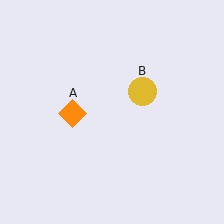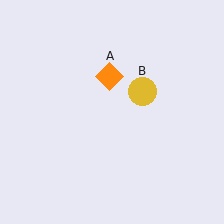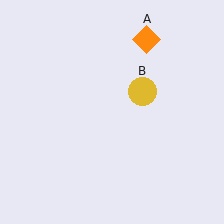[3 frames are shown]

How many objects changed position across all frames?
1 object changed position: orange diamond (object A).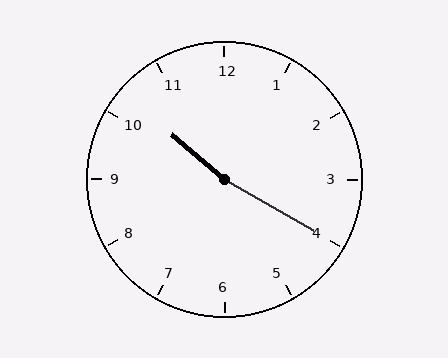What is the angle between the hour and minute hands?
Approximately 170 degrees.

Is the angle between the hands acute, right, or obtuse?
It is obtuse.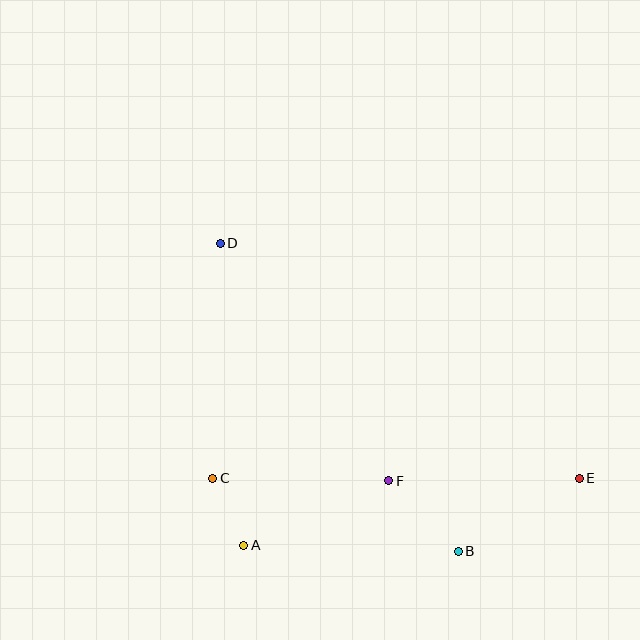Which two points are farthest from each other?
Points D and E are farthest from each other.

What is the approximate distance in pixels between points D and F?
The distance between D and F is approximately 291 pixels.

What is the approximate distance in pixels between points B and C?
The distance between B and C is approximately 256 pixels.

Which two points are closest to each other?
Points A and C are closest to each other.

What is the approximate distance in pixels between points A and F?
The distance between A and F is approximately 159 pixels.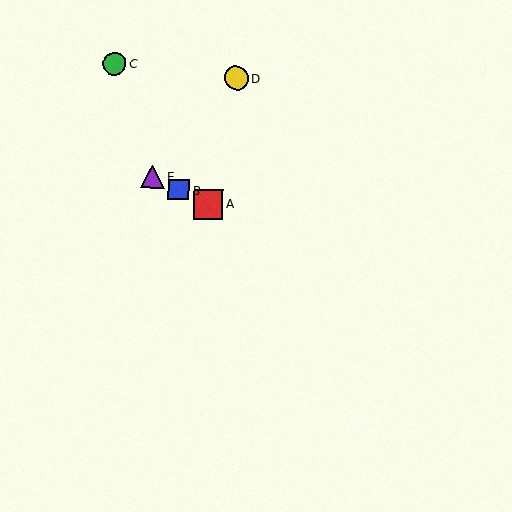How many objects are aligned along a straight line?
3 objects (A, B, E) are aligned along a straight line.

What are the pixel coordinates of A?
Object A is at (208, 204).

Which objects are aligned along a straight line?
Objects A, B, E are aligned along a straight line.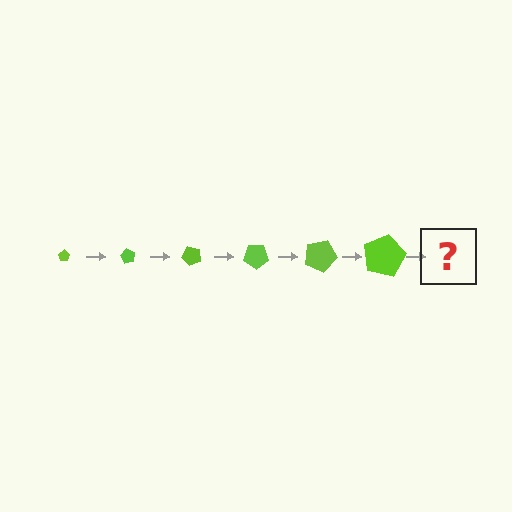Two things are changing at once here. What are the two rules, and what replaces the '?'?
The two rules are that the pentagon grows larger each step and it rotates 60 degrees each step. The '?' should be a pentagon, larger than the previous one and rotated 360 degrees from the start.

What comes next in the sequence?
The next element should be a pentagon, larger than the previous one and rotated 360 degrees from the start.